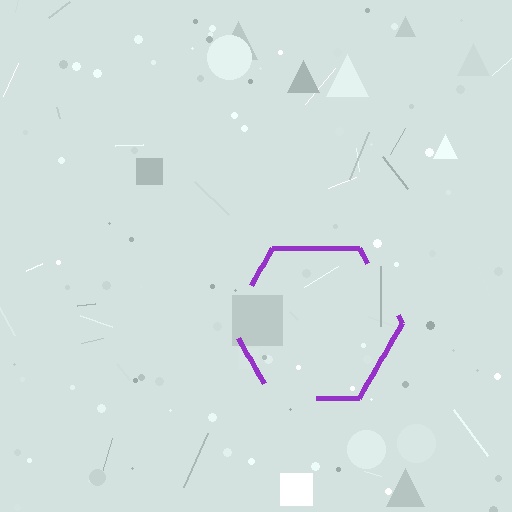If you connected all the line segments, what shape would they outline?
They would outline a hexagon.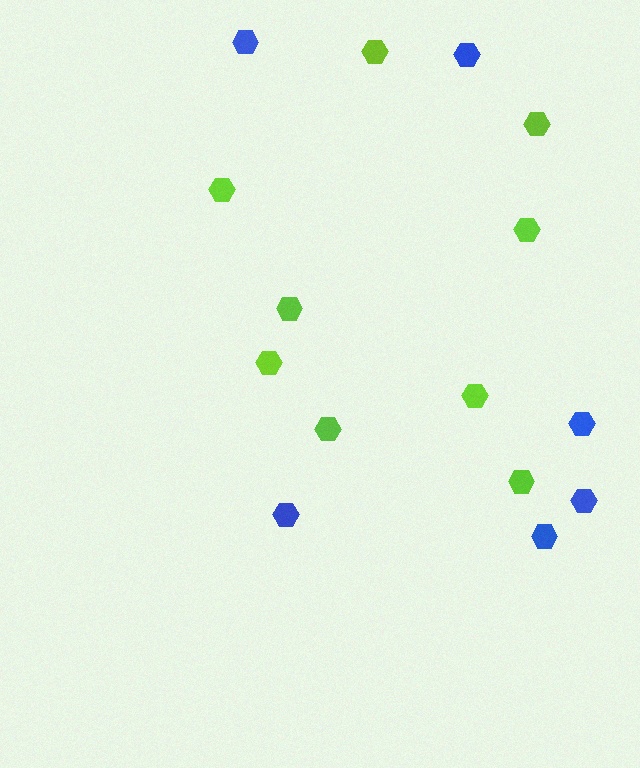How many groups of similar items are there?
There are 2 groups: one group of blue hexagons (6) and one group of lime hexagons (9).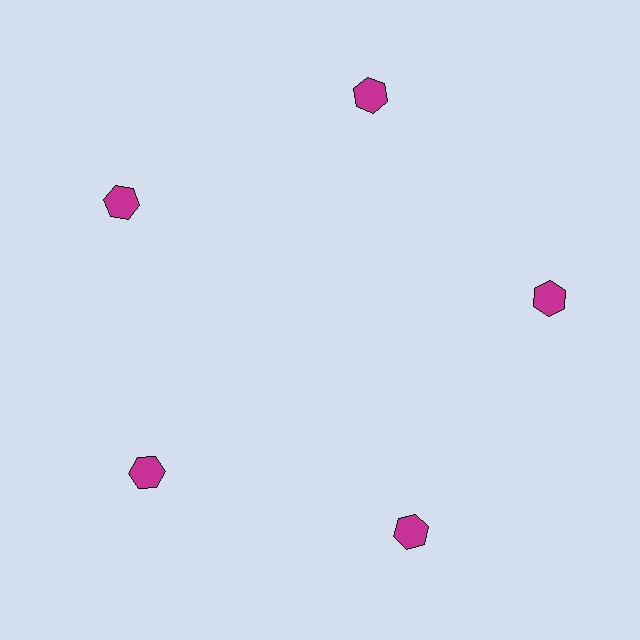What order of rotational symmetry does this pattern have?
This pattern has 5-fold rotational symmetry.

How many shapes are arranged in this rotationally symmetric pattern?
There are 5 shapes, arranged in 5 groups of 1.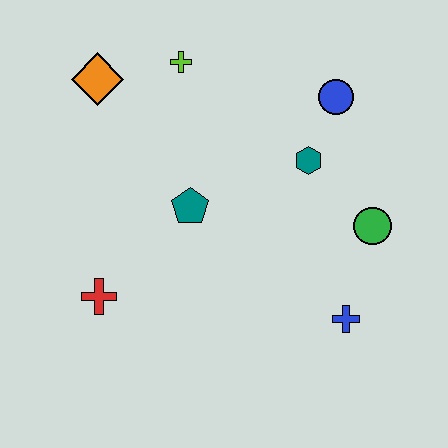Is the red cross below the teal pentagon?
Yes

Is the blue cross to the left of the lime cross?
No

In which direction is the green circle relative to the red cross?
The green circle is to the right of the red cross.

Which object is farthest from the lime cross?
The blue cross is farthest from the lime cross.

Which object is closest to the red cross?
The teal pentagon is closest to the red cross.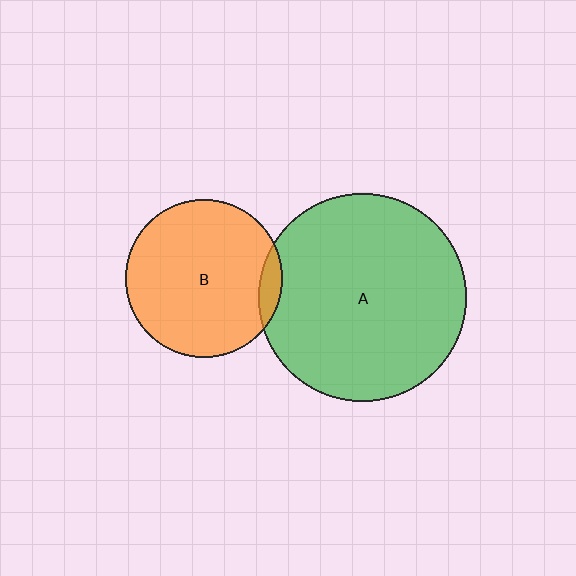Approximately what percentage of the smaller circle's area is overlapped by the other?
Approximately 5%.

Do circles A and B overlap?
Yes.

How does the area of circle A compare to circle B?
Approximately 1.7 times.